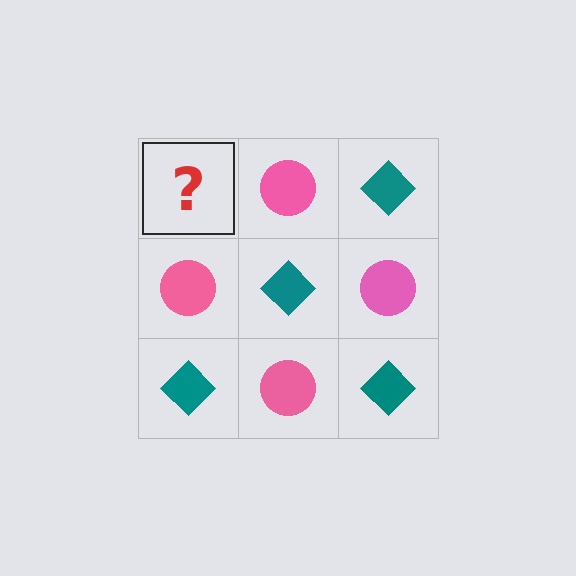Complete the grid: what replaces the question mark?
The question mark should be replaced with a teal diamond.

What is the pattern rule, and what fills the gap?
The rule is that it alternates teal diamond and pink circle in a checkerboard pattern. The gap should be filled with a teal diamond.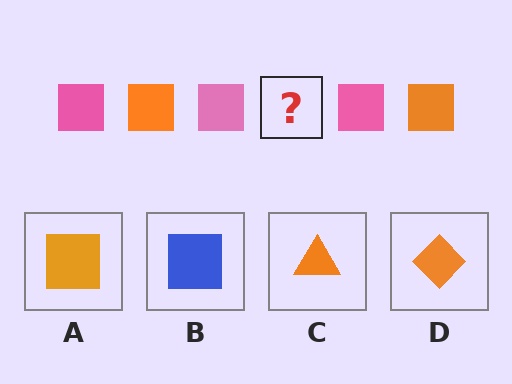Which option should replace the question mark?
Option A.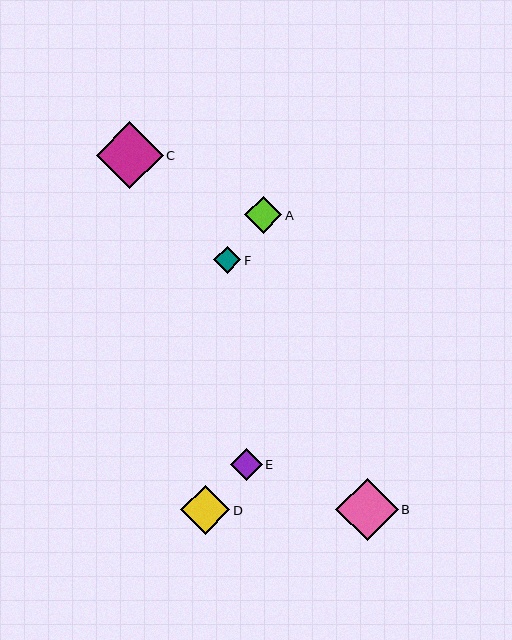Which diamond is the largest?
Diamond C is the largest with a size of approximately 67 pixels.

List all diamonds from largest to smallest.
From largest to smallest: C, B, D, A, E, F.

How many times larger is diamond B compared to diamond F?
Diamond B is approximately 2.3 times the size of diamond F.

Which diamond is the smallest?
Diamond F is the smallest with a size of approximately 27 pixels.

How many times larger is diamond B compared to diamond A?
Diamond B is approximately 1.7 times the size of diamond A.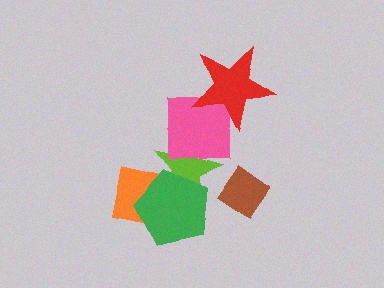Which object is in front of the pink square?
The red star is in front of the pink square.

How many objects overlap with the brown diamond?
0 objects overlap with the brown diamond.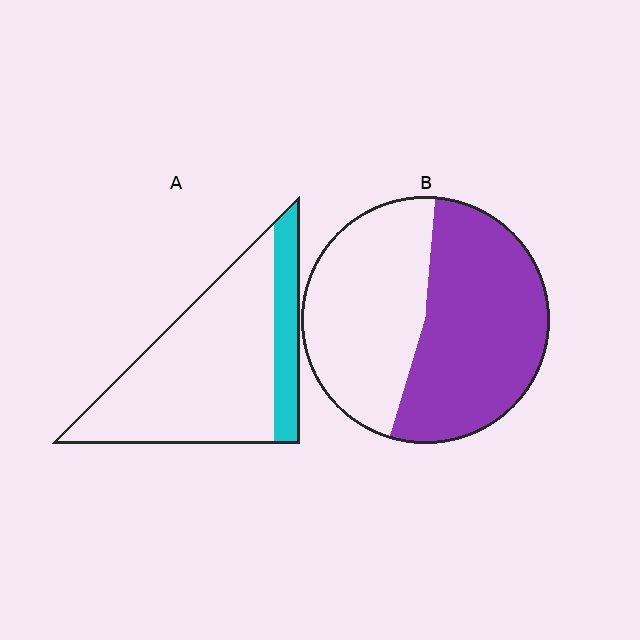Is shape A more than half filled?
No.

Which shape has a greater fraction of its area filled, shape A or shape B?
Shape B.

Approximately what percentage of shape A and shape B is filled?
A is approximately 20% and B is approximately 55%.